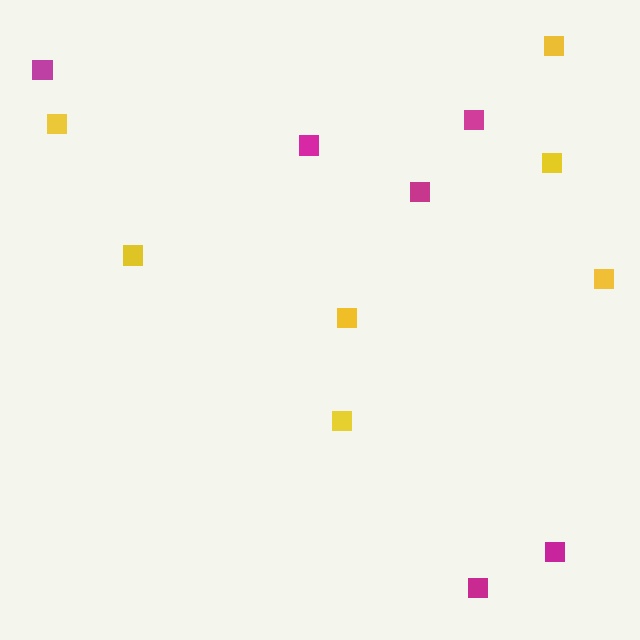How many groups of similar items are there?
There are 2 groups: one group of magenta squares (6) and one group of yellow squares (7).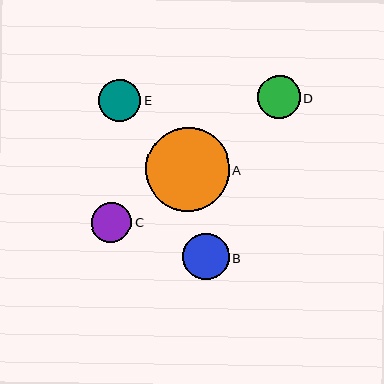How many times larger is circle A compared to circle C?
Circle A is approximately 2.1 times the size of circle C.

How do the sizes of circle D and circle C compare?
Circle D and circle C are approximately the same size.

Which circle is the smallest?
Circle C is the smallest with a size of approximately 40 pixels.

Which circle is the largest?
Circle A is the largest with a size of approximately 84 pixels.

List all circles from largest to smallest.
From largest to smallest: A, B, D, E, C.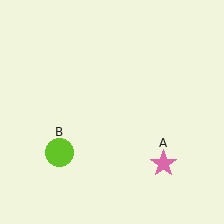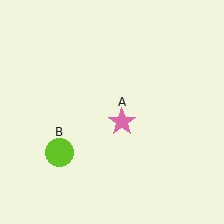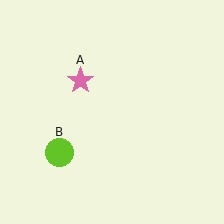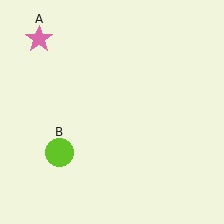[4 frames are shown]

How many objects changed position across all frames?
1 object changed position: pink star (object A).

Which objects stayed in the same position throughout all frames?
Lime circle (object B) remained stationary.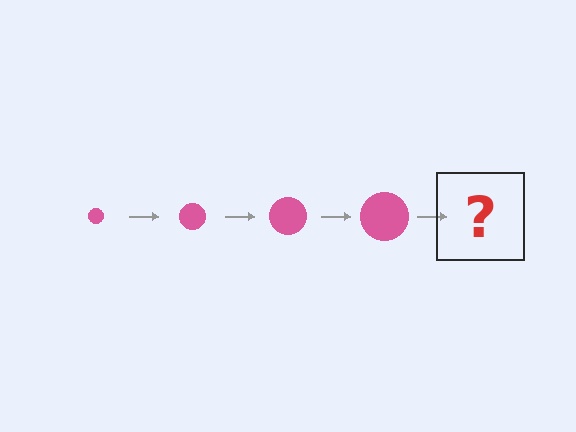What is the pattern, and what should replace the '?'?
The pattern is that the circle gets progressively larger each step. The '?' should be a pink circle, larger than the previous one.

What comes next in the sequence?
The next element should be a pink circle, larger than the previous one.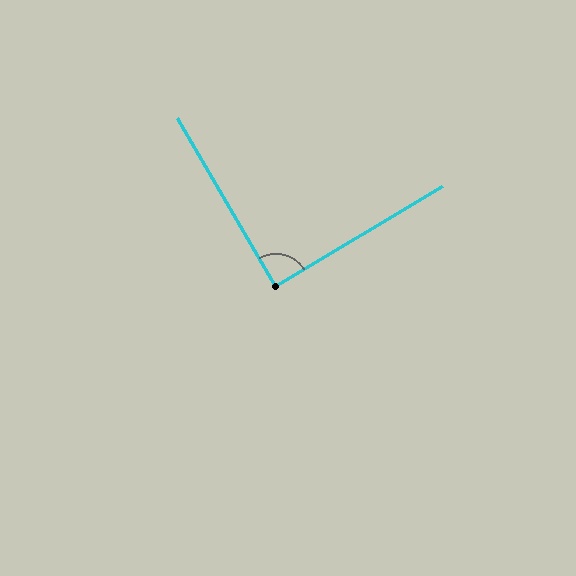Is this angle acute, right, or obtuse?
It is approximately a right angle.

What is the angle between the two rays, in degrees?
Approximately 89 degrees.